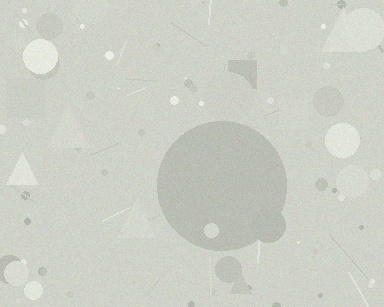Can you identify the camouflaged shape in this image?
The camouflaged shape is a circle.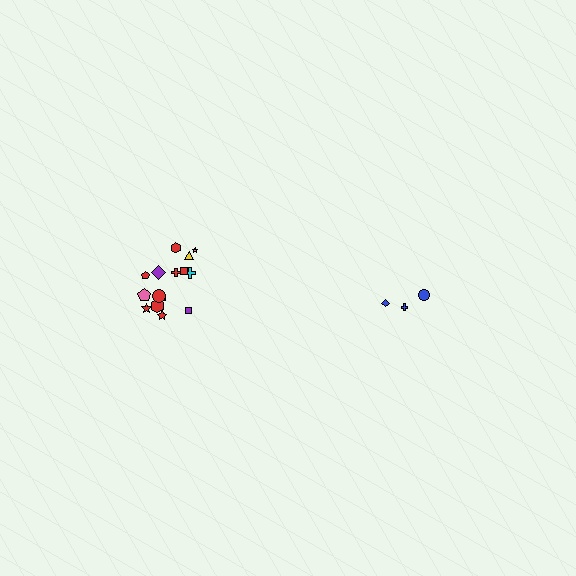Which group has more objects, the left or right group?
The left group.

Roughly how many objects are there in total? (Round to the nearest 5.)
Roughly 20 objects in total.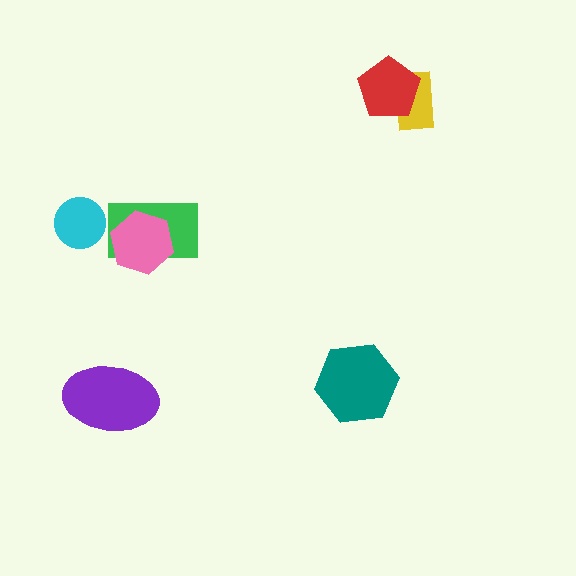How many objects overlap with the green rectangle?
1 object overlaps with the green rectangle.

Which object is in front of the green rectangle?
The pink hexagon is in front of the green rectangle.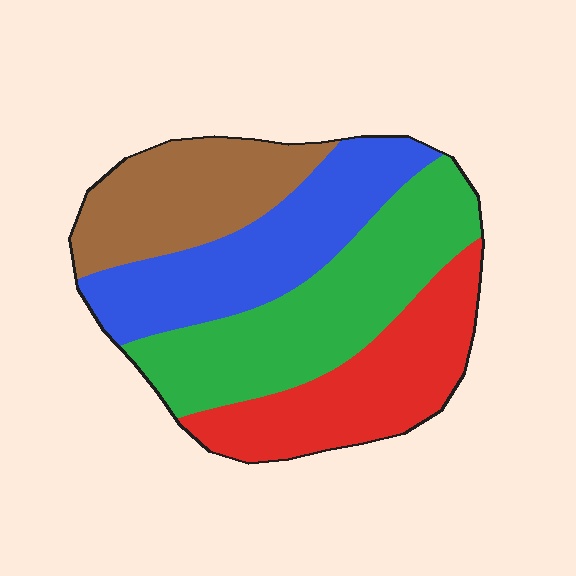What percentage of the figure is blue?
Blue takes up about one quarter (1/4) of the figure.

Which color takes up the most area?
Green, at roughly 30%.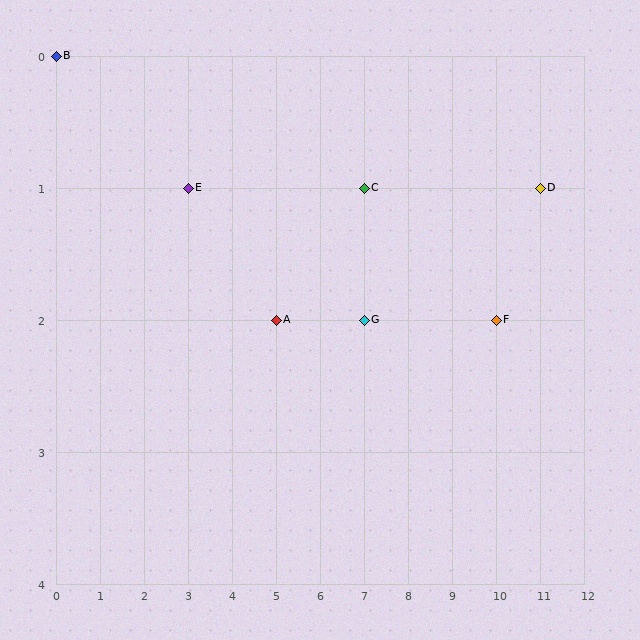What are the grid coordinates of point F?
Point F is at grid coordinates (10, 2).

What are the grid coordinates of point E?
Point E is at grid coordinates (3, 1).